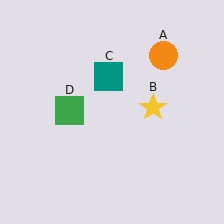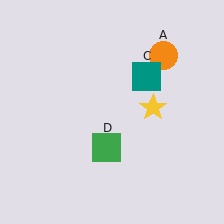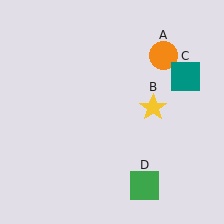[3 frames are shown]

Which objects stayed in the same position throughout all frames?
Orange circle (object A) and yellow star (object B) remained stationary.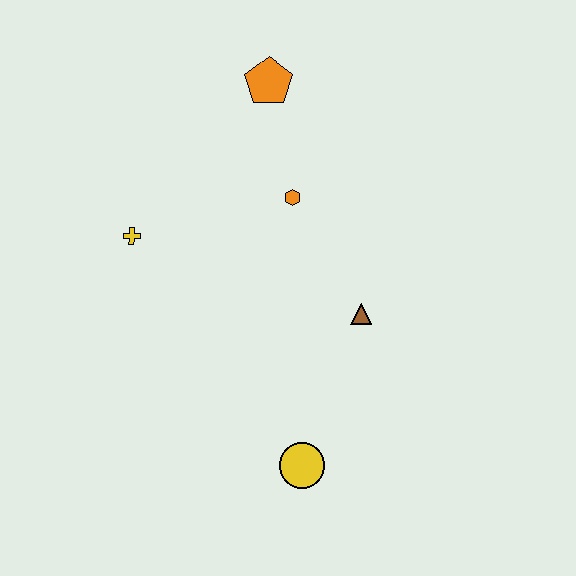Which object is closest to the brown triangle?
The orange hexagon is closest to the brown triangle.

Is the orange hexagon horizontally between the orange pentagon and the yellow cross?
No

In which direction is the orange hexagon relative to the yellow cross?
The orange hexagon is to the right of the yellow cross.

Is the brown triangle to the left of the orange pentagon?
No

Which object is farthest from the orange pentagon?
The yellow circle is farthest from the orange pentagon.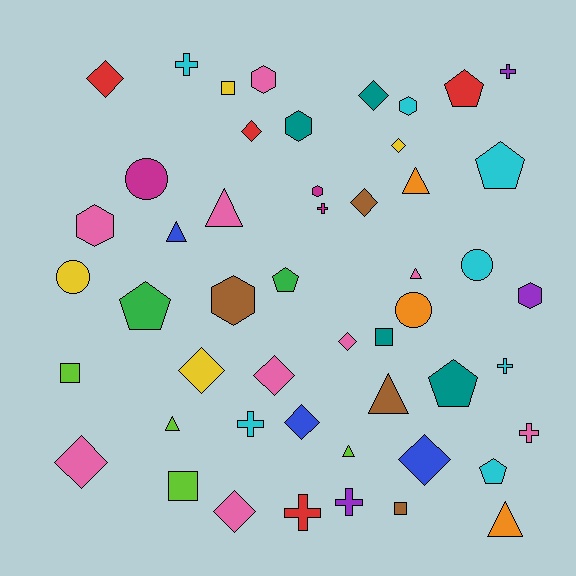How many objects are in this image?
There are 50 objects.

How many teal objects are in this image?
There are 4 teal objects.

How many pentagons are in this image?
There are 6 pentagons.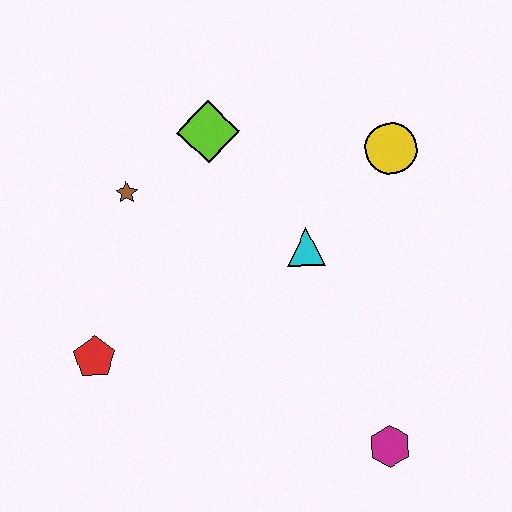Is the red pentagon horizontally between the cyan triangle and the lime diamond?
No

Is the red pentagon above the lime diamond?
No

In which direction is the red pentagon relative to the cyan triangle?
The red pentagon is to the left of the cyan triangle.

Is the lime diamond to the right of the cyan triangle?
No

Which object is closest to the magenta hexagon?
The cyan triangle is closest to the magenta hexagon.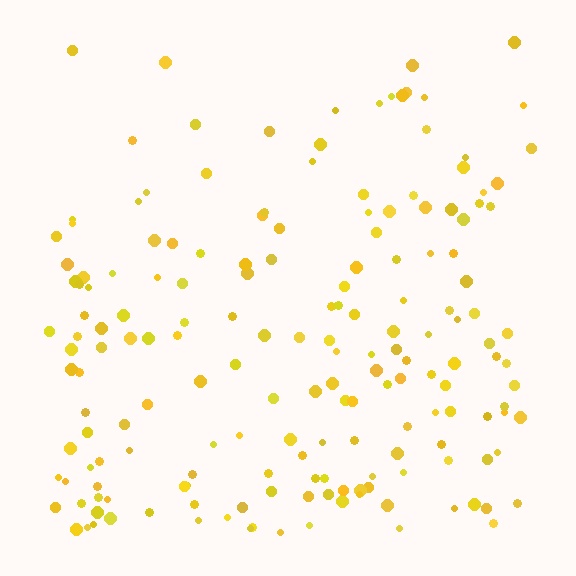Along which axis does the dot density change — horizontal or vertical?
Vertical.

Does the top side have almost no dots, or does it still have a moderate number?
Still a moderate number, just noticeably fewer than the bottom.